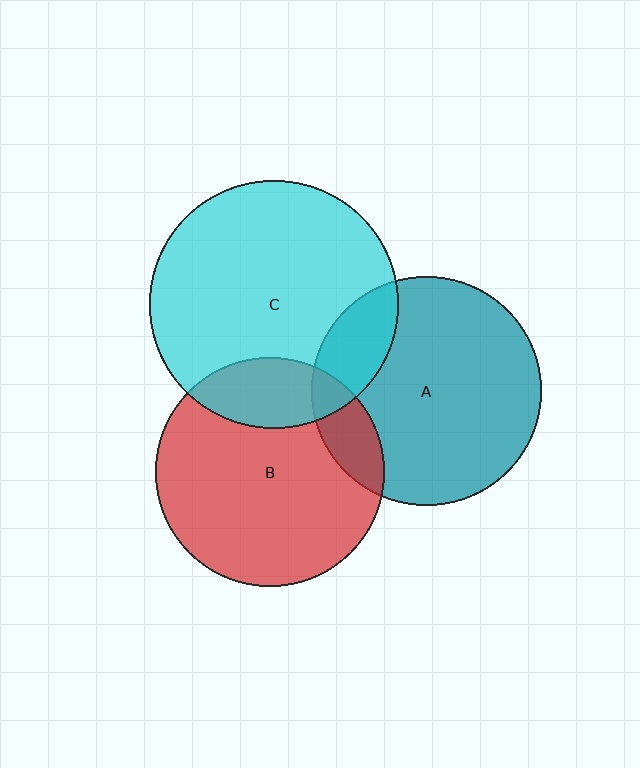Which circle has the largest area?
Circle C (cyan).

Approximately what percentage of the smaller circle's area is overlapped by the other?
Approximately 15%.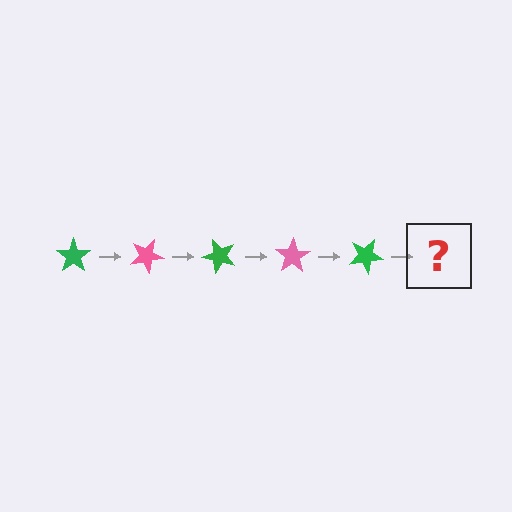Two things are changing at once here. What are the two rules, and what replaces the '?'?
The two rules are that it rotates 25 degrees each step and the color cycles through green and pink. The '?' should be a pink star, rotated 125 degrees from the start.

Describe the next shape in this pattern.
It should be a pink star, rotated 125 degrees from the start.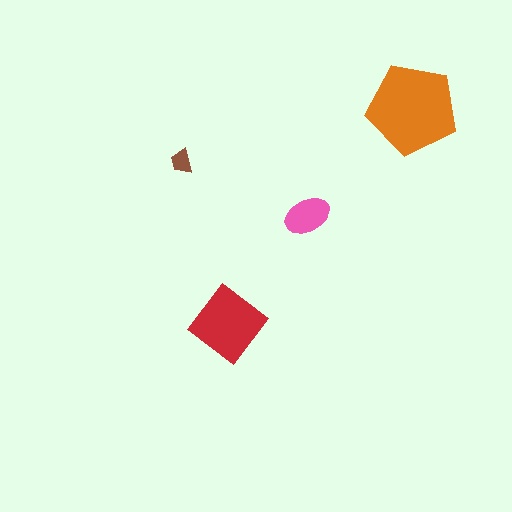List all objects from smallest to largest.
The brown trapezoid, the pink ellipse, the red diamond, the orange pentagon.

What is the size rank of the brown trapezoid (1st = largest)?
4th.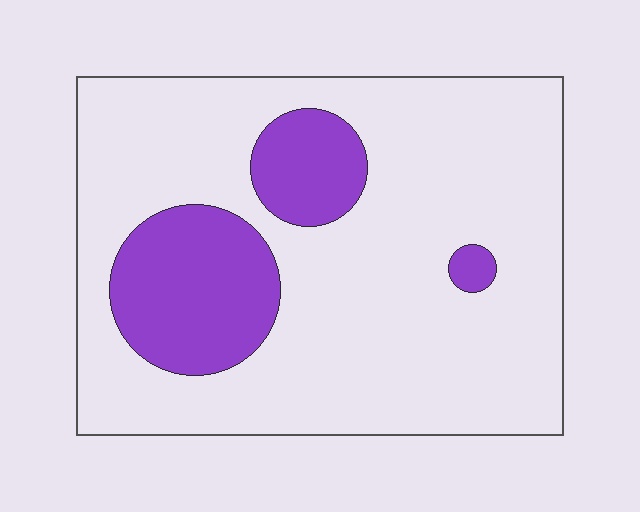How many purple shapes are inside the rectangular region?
3.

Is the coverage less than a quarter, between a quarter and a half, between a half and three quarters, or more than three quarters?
Less than a quarter.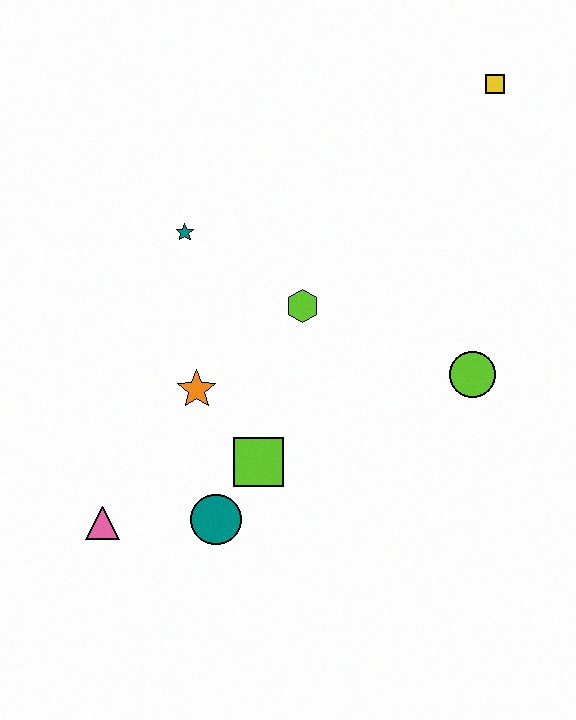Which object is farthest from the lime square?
The yellow square is farthest from the lime square.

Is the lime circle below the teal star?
Yes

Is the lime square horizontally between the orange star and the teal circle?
No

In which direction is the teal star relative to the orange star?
The teal star is above the orange star.